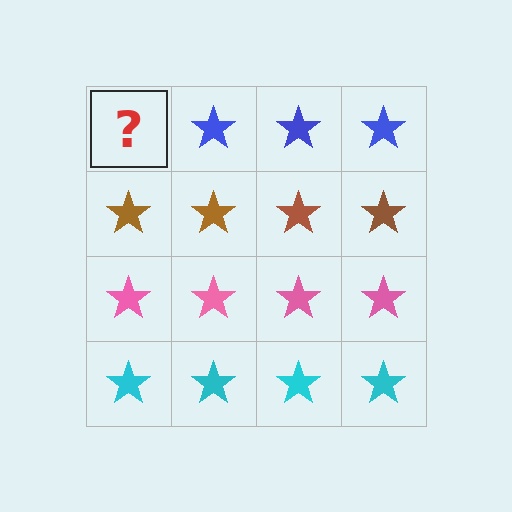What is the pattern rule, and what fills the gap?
The rule is that each row has a consistent color. The gap should be filled with a blue star.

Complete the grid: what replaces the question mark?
The question mark should be replaced with a blue star.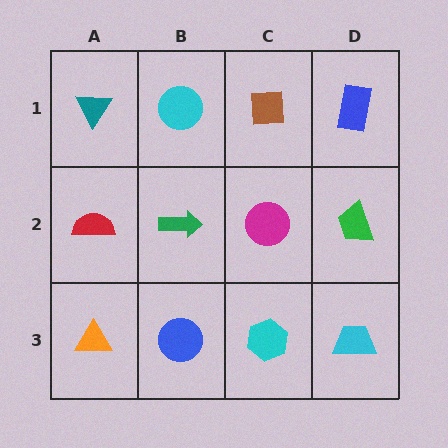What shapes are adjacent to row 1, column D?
A green trapezoid (row 2, column D), a brown square (row 1, column C).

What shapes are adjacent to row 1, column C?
A magenta circle (row 2, column C), a cyan circle (row 1, column B), a blue rectangle (row 1, column D).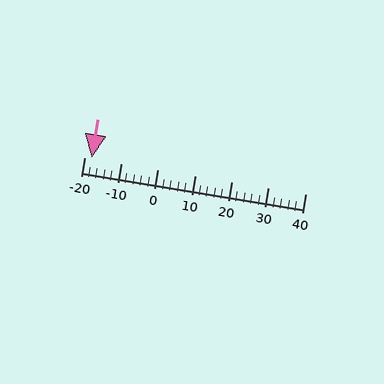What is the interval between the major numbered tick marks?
The major tick marks are spaced 10 units apart.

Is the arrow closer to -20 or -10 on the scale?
The arrow is closer to -20.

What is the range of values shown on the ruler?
The ruler shows values from -20 to 40.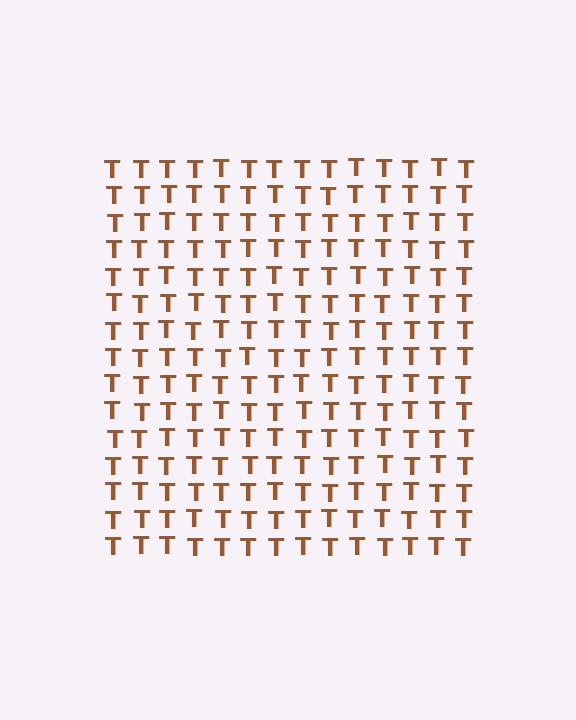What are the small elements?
The small elements are letter T's.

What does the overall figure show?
The overall figure shows a square.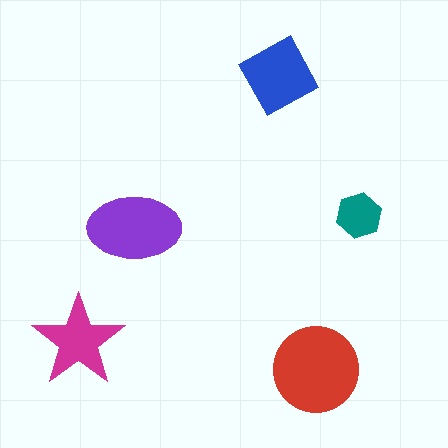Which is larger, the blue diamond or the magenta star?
The blue diamond.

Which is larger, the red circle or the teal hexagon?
The red circle.